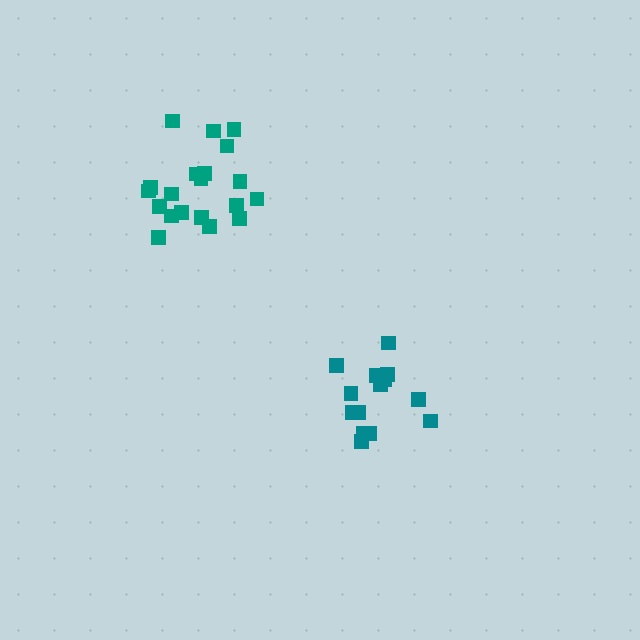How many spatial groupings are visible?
There are 2 spatial groupings.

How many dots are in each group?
Group 1: 20 dots, Group 2: 14 dots (34 total).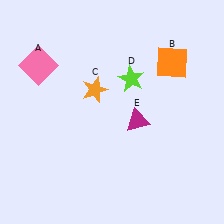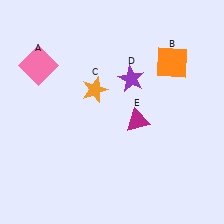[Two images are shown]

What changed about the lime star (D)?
In Image 1, D is lime. In Image 2, it changed to purple.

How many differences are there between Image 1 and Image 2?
There is 1 difference between the two images.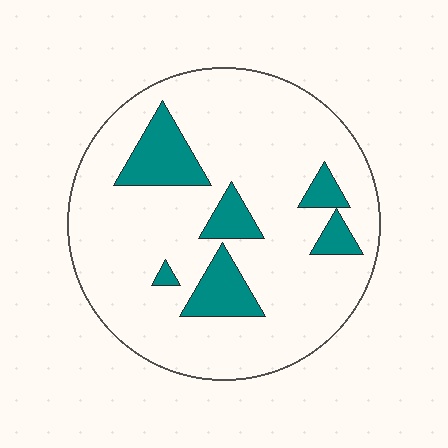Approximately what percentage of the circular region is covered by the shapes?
Approximately 15%.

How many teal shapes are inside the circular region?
6.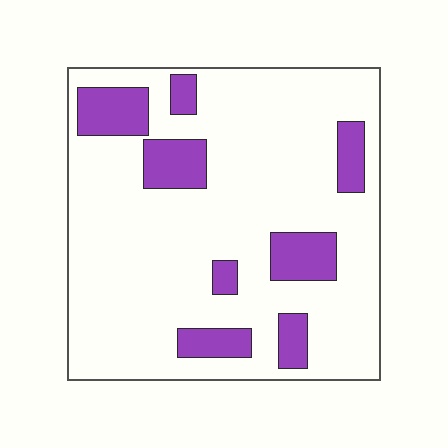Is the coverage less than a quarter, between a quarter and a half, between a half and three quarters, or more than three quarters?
Less than a quarter.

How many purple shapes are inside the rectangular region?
8.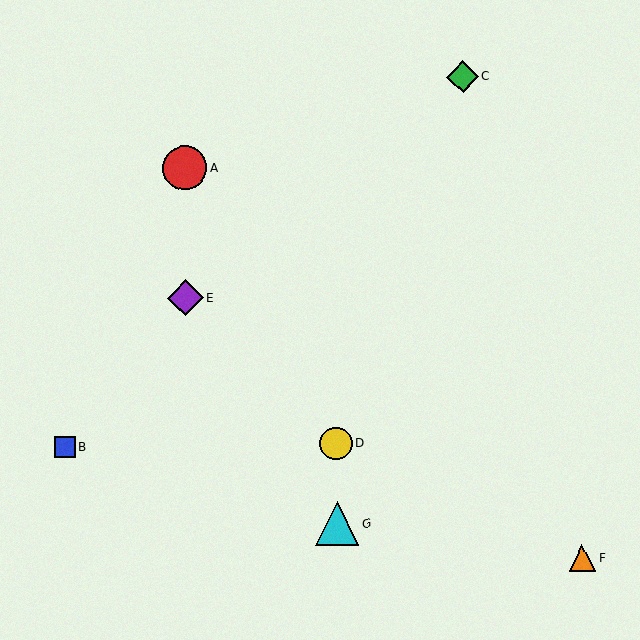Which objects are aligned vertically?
Objects D, G are aligned vertically.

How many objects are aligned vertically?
2 objects (D, G) are aligned vertically.